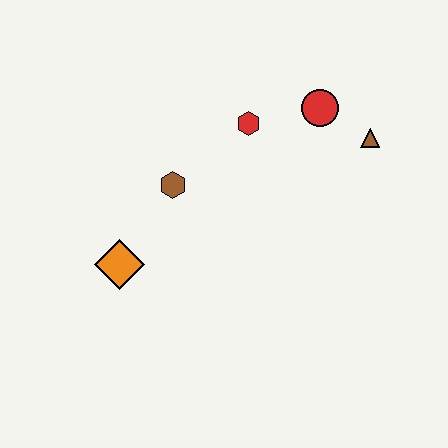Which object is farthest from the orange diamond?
The brown triangle is farthest from the orange diamond.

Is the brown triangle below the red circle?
Yes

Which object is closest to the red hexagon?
The red circle is closest to the red hexagon.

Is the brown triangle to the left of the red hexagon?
No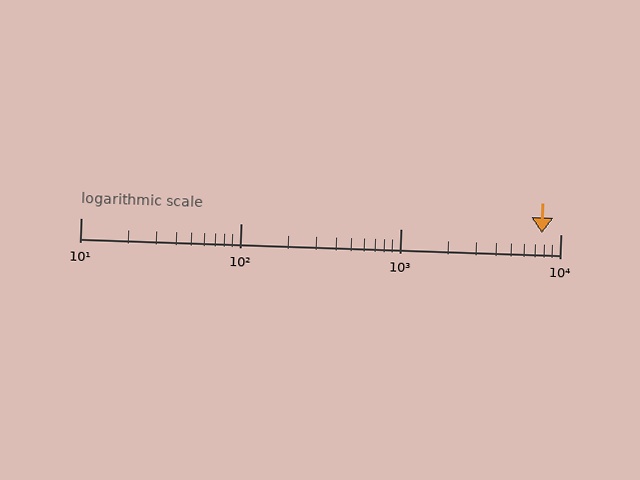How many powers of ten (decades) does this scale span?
The scale spans 3 decades, from 10 to 10000.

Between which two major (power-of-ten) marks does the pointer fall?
The pointer is between 1000 and 10000.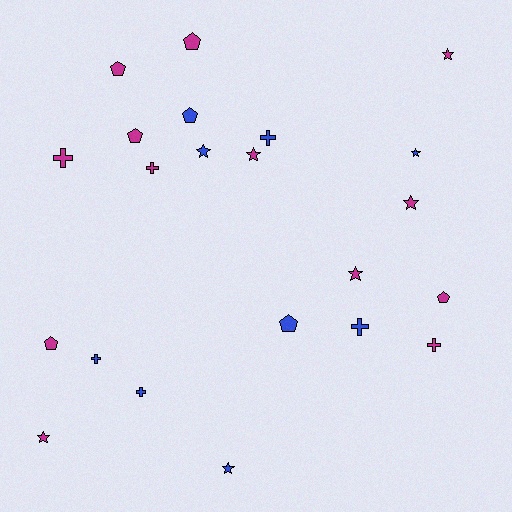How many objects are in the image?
There are 22 objects.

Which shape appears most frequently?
Star, with 8 objects.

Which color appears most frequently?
Magenta, with 13 objects.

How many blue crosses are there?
There are 4 blue crosses.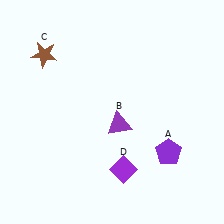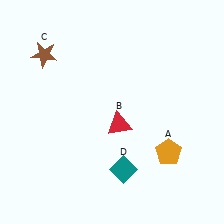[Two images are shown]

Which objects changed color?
A changed from purple to orange. B changed from purple to red. D changed from purple to teal.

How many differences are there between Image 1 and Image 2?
There are 3 differences between the two images.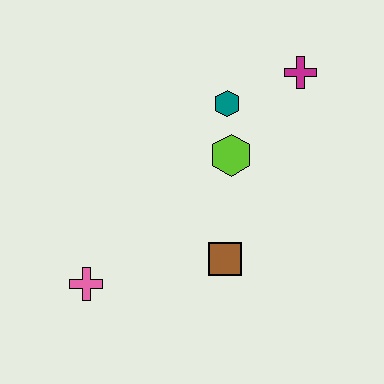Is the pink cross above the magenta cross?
No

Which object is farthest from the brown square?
The magenta cross is farthest from the brown square.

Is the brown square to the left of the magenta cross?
Yes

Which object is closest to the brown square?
The lime hexagon is closest to the brown square.